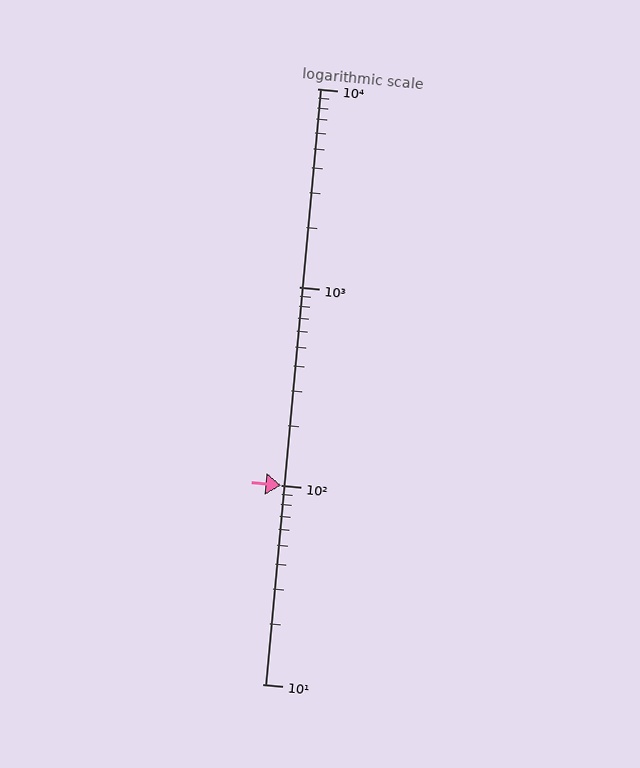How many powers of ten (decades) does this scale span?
The scale spans 3 decades, from 10 to 10000.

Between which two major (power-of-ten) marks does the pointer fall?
The pointer is between 100 and 1000.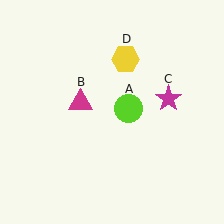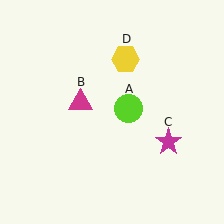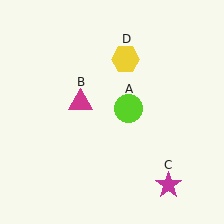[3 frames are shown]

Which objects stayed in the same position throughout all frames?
Lime circle (object A) and magenta triangle (object B) and yellow hexagon (object D) remained stationary.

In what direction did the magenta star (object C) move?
The magenta star (object C) moved down.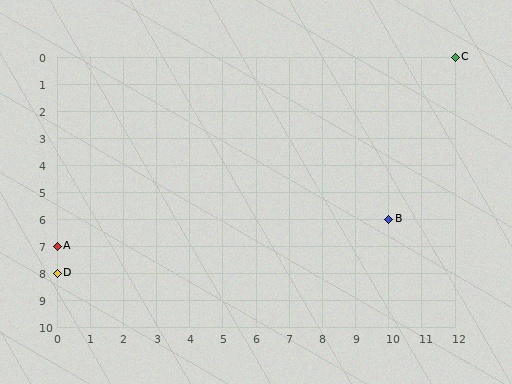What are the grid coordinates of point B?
Point B is at grid coordinates (10, 6).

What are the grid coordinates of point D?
Point D is at grid coordinates (0, 8).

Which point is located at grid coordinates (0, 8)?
Point D is at (0, 8).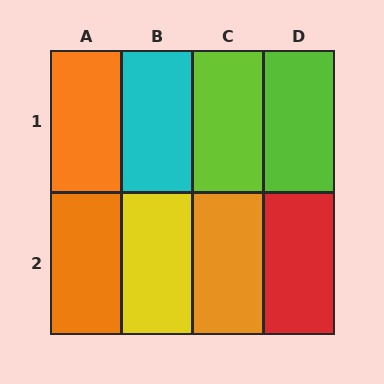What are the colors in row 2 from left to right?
Orange, yellow, orange, red.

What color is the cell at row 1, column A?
Orange.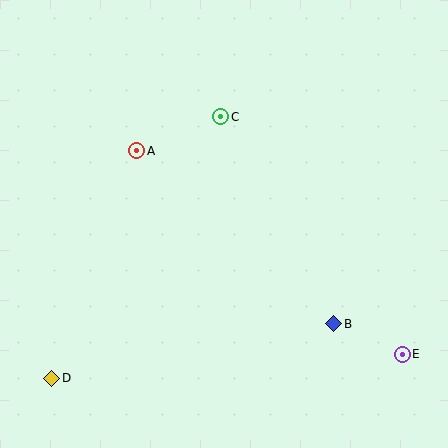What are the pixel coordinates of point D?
Point D is at (52, 378).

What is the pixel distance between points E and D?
The distance between E and D is 351 pixels.